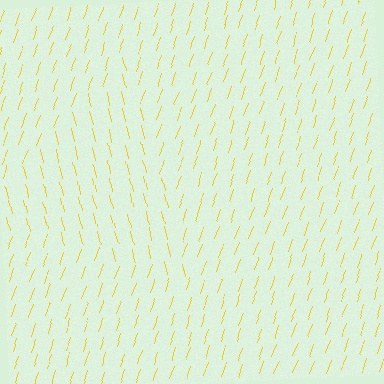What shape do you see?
I see a triangle.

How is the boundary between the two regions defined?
The boundary is defined purely by a change in line orientation (approximately 33 degrees difference). All lines are the same color and thickness.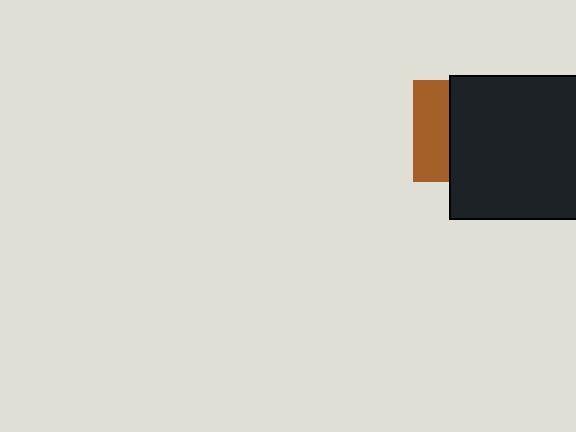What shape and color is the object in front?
The object in front is a black rectangle.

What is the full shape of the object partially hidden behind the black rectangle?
The partially hidden object is a brown square.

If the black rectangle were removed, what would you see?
You would see the complete brown square.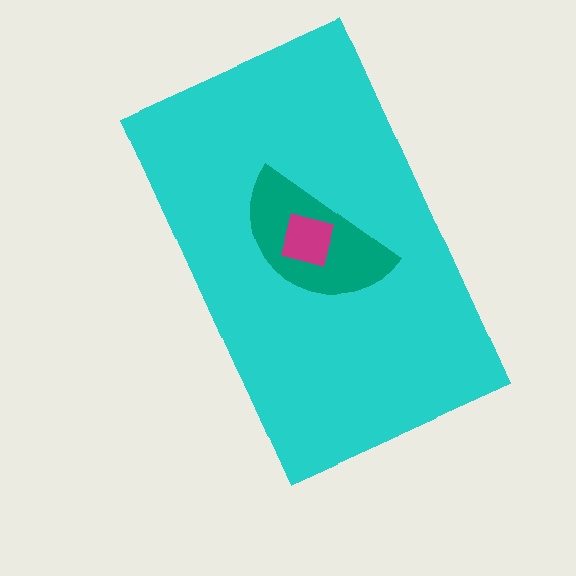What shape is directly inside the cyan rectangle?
The teal semicircle.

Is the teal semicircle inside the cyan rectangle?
Yes.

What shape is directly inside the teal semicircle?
The magenta diamond.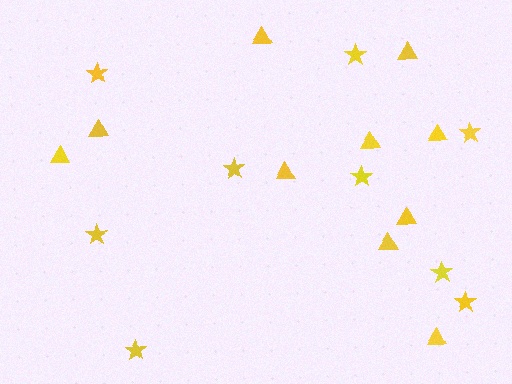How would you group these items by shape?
There are 2 groups: one group of stars (9) and one group of triangles (10).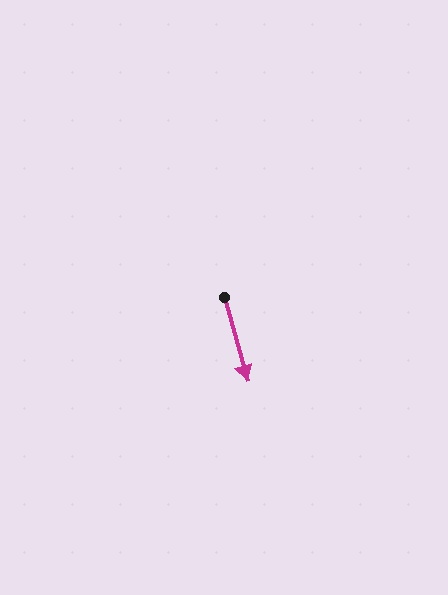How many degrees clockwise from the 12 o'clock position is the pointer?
Approximately 164 degrees.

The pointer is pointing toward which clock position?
Roughly 5 o'clock.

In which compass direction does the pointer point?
South.